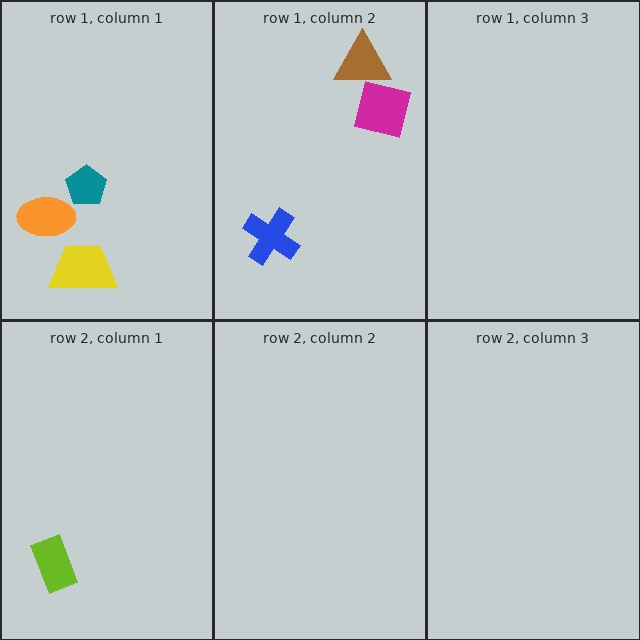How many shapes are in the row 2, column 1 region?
1.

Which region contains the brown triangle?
The row 1, column 2 region.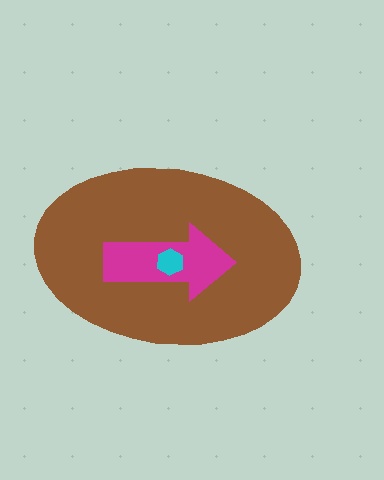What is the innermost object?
The cyan hexagon.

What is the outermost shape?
The brown ellipse.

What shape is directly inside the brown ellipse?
The magenta arrow.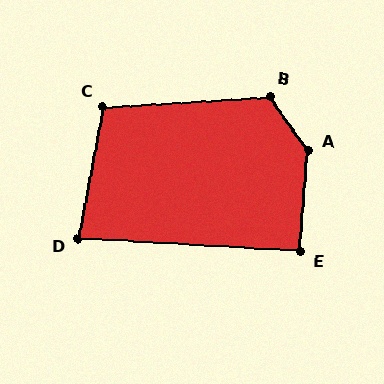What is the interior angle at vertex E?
Approximately 91 degrees (approximately right).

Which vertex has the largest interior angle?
A, at approximately 140 degrees.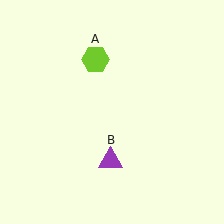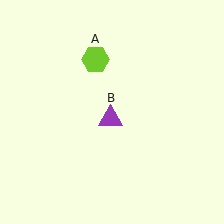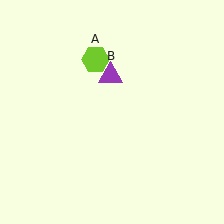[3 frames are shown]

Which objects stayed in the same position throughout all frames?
Lime hexagon (object A) remained stationary.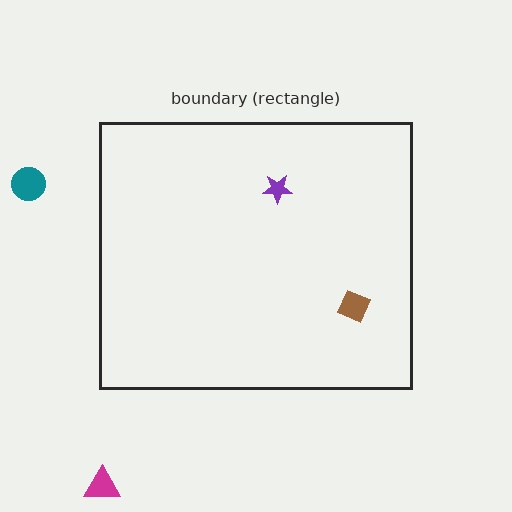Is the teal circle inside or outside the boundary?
Outside.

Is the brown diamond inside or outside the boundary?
Inside.